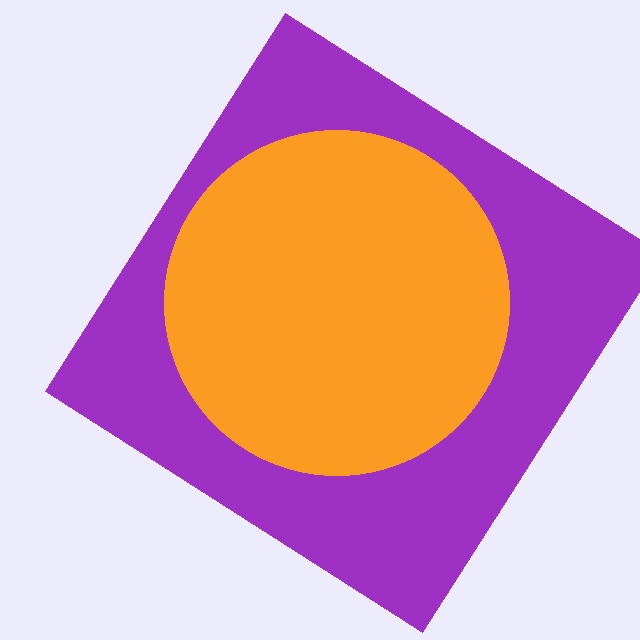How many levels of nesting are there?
2.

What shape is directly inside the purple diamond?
The orange circle.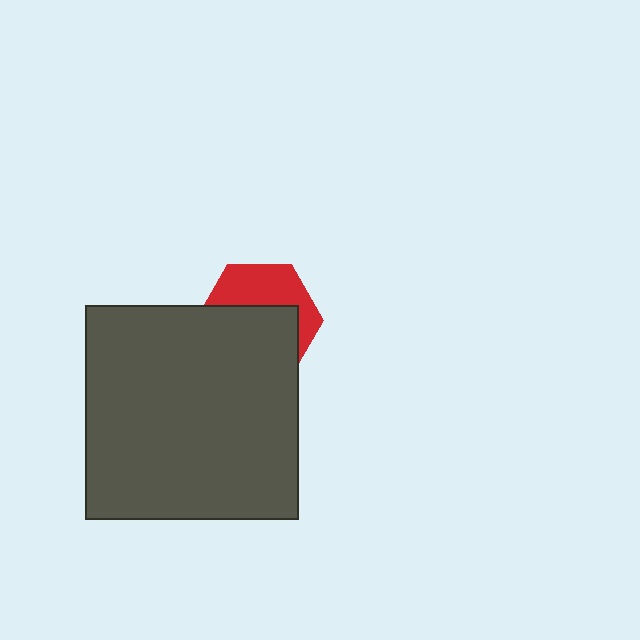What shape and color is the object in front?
The object in front is a dark gray rectangle.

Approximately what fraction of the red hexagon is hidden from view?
Roughly 58% of the red hexagon is hidden behind the dark gray rectangle.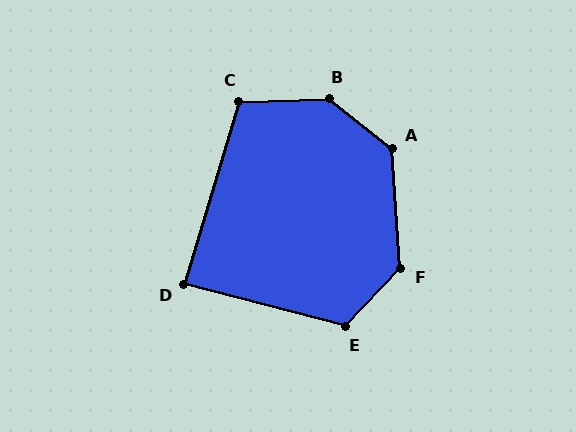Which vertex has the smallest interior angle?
D, at approximately 88 degrees.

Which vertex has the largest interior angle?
B, at approximately 140 degrees.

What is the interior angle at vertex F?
Approximately 132 degrees (obtuse).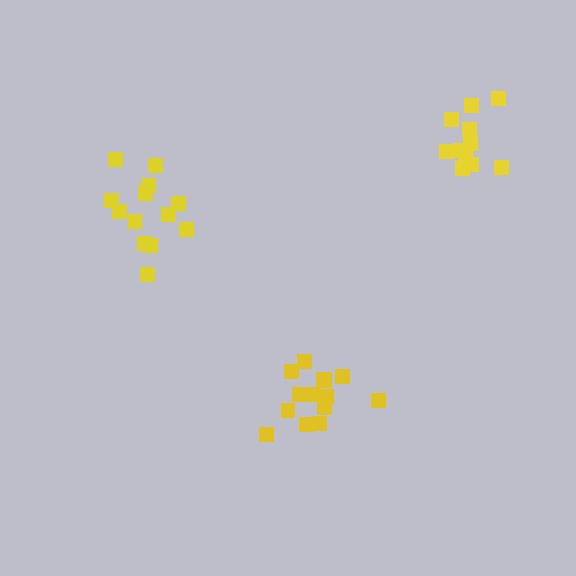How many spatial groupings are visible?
There are 3 spatial groupings.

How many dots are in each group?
Group 1: 13 dots, Group 2: 14 dots, Group 3: 11 dots (38 total).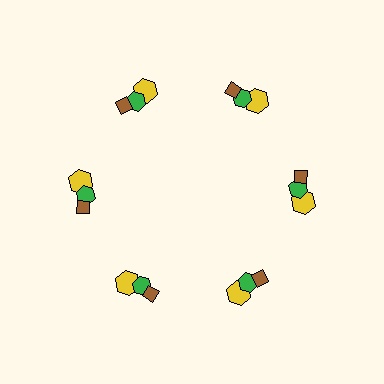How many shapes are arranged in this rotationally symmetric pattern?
There are 18 shapes, arranged in 6 groups of 3.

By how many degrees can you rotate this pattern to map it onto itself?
The pattern maps onto itself every 60 degrees of rotation.